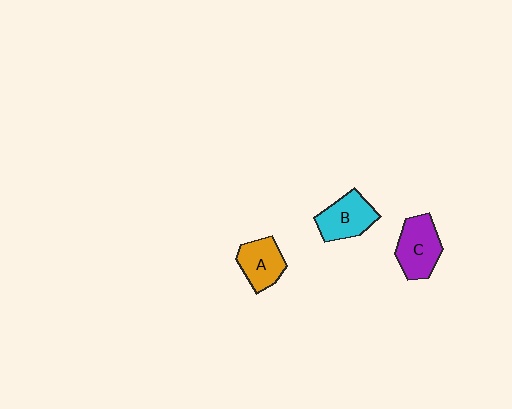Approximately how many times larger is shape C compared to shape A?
Approximately 1.2 times.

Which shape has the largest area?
Shape C (purple).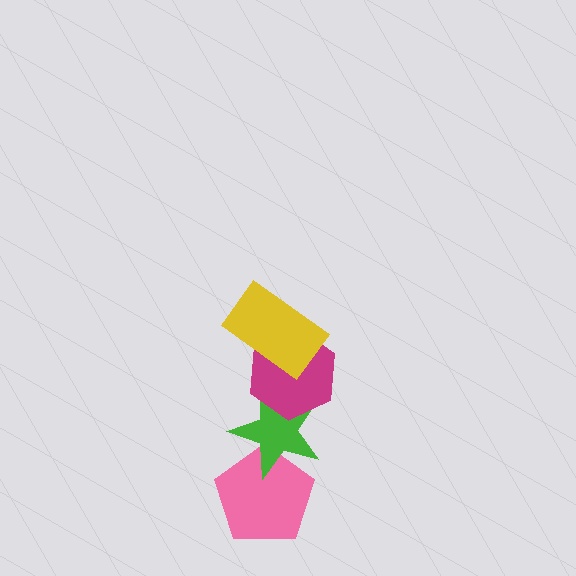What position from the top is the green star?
The green star is 3rd from the top.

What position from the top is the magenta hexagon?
The magenta hexagon is 2nd from the top.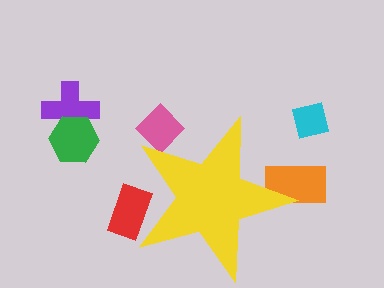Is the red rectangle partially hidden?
Yes, the red rectangle is partially hidden behind the yellow star.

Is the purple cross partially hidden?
No, the purple cross is fully visible.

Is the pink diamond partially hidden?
Yes, the pink diamond is partially hidden behind the yellow star.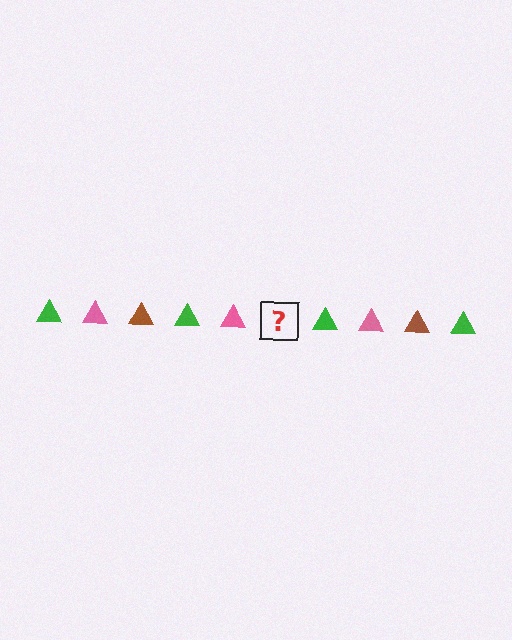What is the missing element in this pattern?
The missing element is a brown triangle.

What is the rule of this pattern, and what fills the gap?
The rule is that the pattern cycles through green, pink, brown triangles. The gap should be filled with a brown triangle.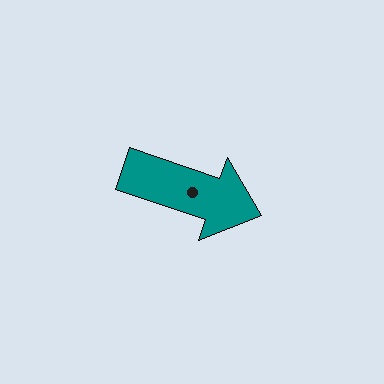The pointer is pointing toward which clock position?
Roughly 4 o'clock.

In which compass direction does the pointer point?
East.